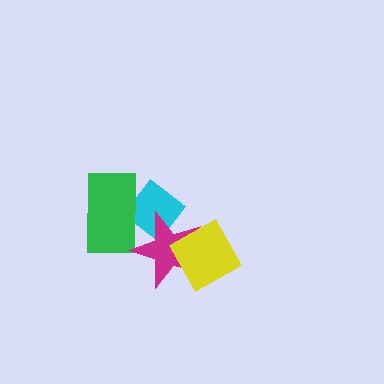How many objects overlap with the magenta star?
3 objects overlap with the magenta star.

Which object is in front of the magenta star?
The yellow diamond is in front of the magenta star.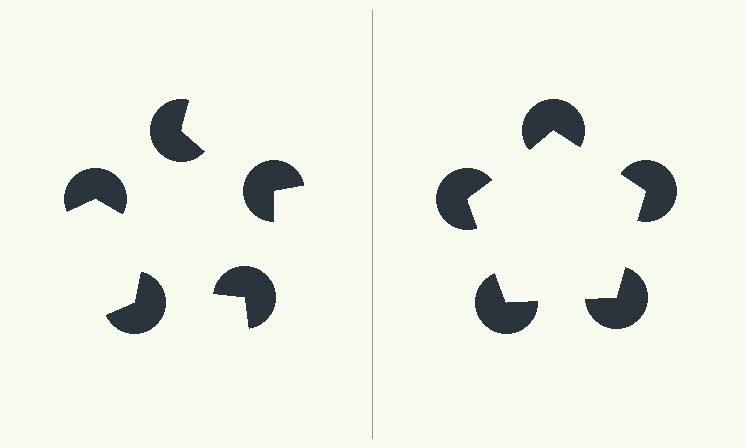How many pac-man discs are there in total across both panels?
10 — 5 on each side.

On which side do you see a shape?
An illusory pentagon appears on the right side. On the left side the wedge cuts are rotated, so no coherent shape forms.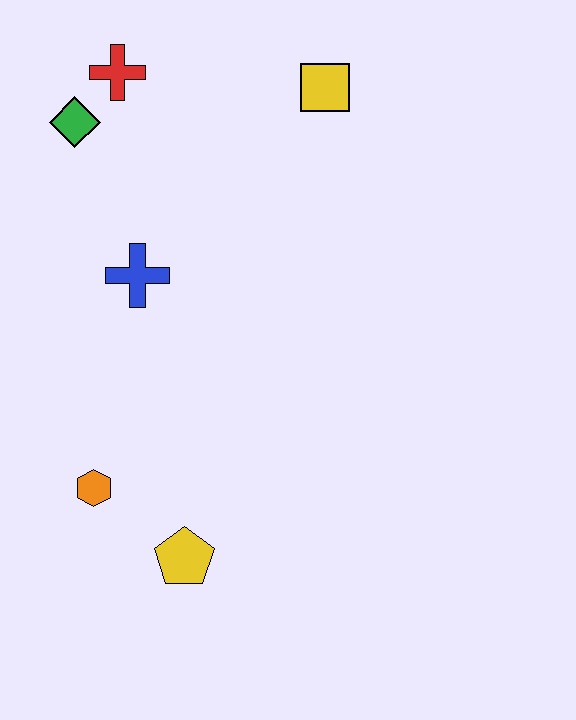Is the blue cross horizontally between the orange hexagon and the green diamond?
No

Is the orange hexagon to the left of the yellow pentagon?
Yes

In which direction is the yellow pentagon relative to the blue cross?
The yellow pentagon is below the blue cross.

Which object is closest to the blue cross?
The green diamond is closest to the blue cross.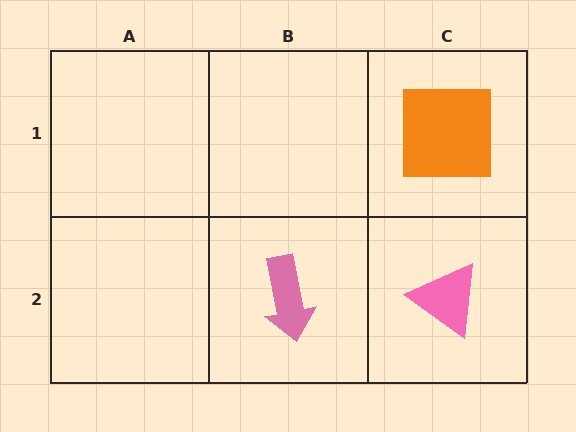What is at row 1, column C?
An orange square.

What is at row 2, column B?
A pink arrow.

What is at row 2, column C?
A pink triangle.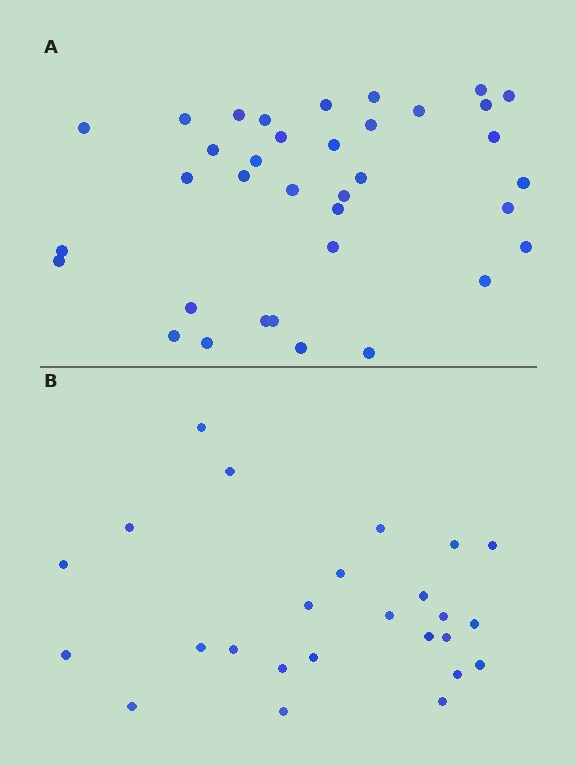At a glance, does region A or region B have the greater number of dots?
Region A (the top region) has more dots.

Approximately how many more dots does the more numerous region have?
Region A has roughly 12 or so more dots than region B.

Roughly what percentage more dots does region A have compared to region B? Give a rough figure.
About 45% more.